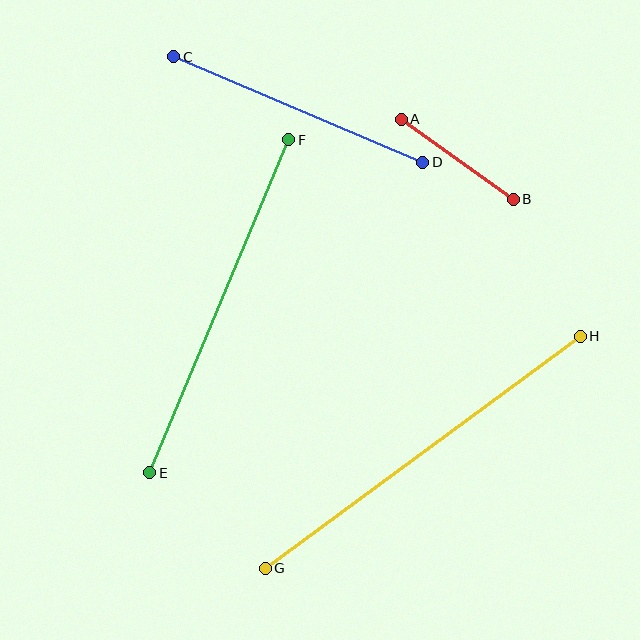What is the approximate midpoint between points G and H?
The midpoint is at approximately (423, 452) pixels.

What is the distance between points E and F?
The distance is approximately 361 pixels.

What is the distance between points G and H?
The distance is approximately 391 pixels.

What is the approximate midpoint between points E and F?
The midpoint is at approximately (219, 306) pixels.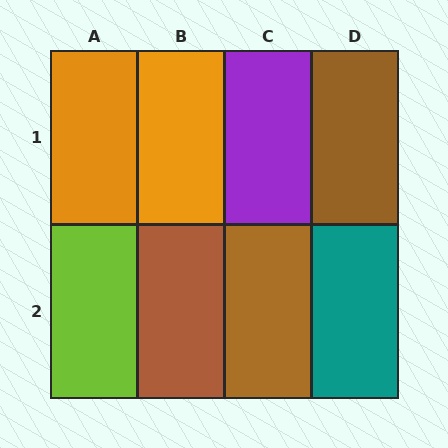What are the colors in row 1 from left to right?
Orange, orange, purple, brown.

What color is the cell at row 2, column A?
Lime.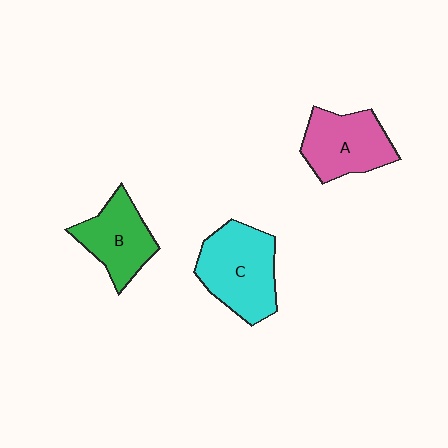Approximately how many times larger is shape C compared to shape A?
Approximately 1.2 times.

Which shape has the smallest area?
Shape B (green).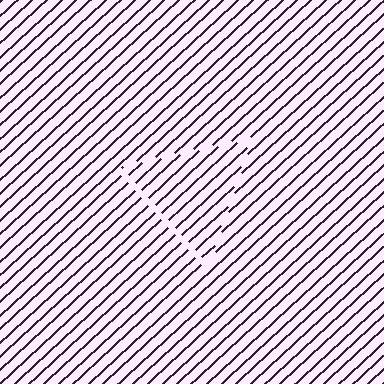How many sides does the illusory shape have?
3 sides — the line-ends trace a triangle.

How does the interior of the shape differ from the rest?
The interior of the shape contains the same grating, shifted by half a period — the contour is defined by the phase discontinuity where line-ends from the inner and outer gratings abut.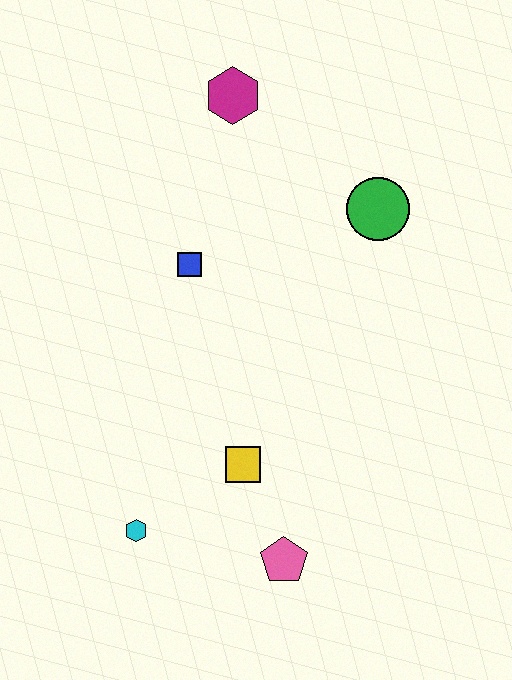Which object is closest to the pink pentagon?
The yellow square is closest to the pink pentagon.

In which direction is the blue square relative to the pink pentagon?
The blue square is above the pink pentagon.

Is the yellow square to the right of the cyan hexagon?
Yes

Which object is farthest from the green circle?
The cyan hexagon is farthest from the green circle.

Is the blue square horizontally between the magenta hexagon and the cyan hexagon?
Yes